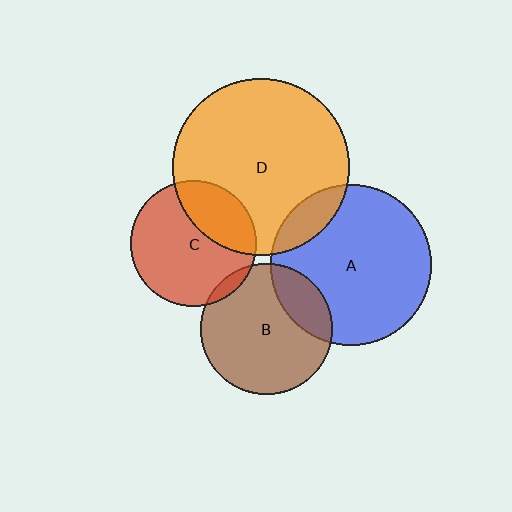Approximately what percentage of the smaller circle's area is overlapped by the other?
Approximately 15%.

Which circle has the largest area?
Circle D (orange).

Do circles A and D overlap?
Yes.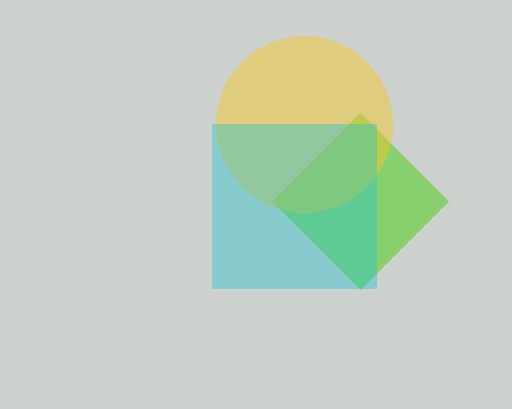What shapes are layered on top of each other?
The layered shapes are: a lime diamond, a yellow circle, a cyan square.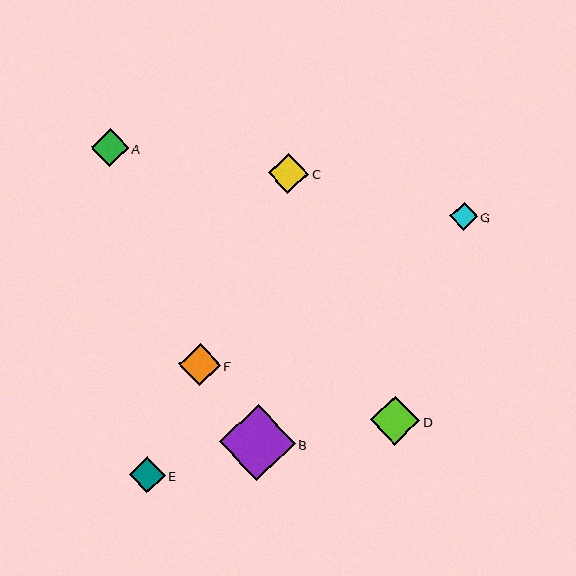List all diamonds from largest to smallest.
From largest to smallest: B, D, F, C, A, E, G.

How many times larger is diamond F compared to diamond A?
Diamond F is approximately 1.1 times the size of diamond A.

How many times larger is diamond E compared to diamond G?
Diamond E is approximately 1.3 times the size of diamond G.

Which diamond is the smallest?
Diamond G is the smallest with a size of approximately 28 pixels.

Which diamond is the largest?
Diamond B is the largest with a size of approximately 76 pixels.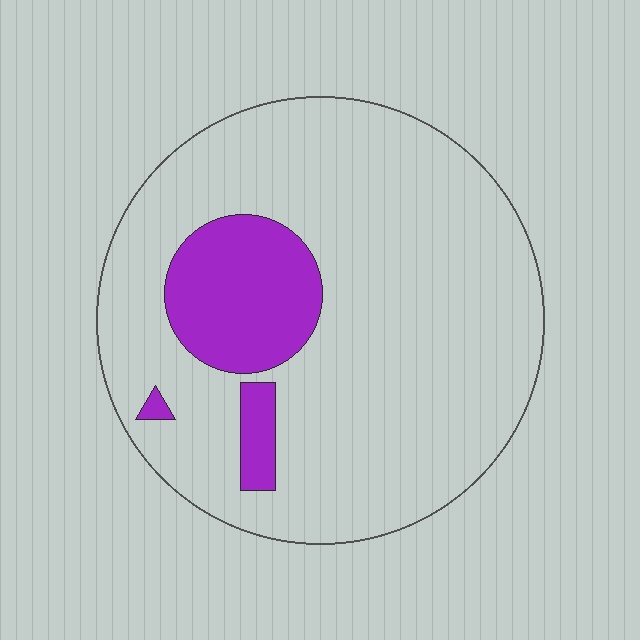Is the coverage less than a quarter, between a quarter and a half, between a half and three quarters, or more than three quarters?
Less than a quarter.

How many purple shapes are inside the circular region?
3.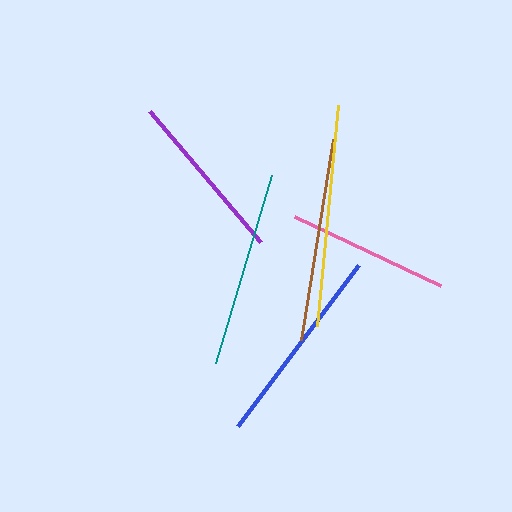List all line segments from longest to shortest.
From longest to shortest: yellow, brown, blue, teal, purple, pink.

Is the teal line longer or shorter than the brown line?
The brown line is longer than the teal line.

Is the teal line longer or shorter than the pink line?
The teal line is longer than the pink line.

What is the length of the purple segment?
The purple segment is approximately 172 pixels long.